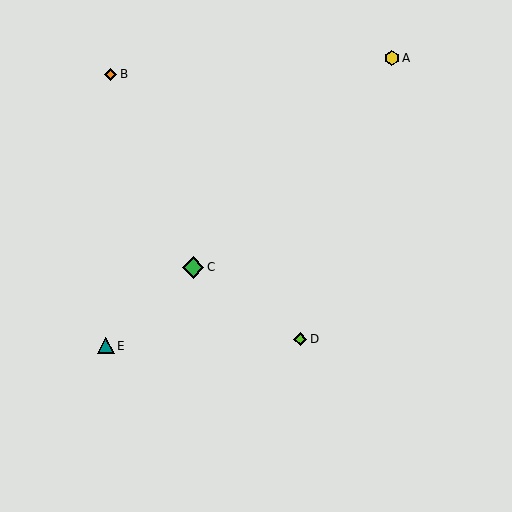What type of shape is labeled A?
Shape A is a yellow hexagon.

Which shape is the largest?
The green diamond (labeled C) is the largest.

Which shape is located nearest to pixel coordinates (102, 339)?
The teal triangle (labeled E) at (106, 346) is nearest to that location.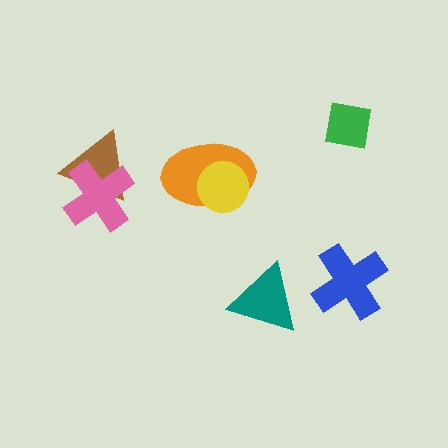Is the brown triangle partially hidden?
Yes, it is partially covered by another shape.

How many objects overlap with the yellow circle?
1 object overlaps with the yellow circle.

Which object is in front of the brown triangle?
The pink cross is in front of the brown triangle.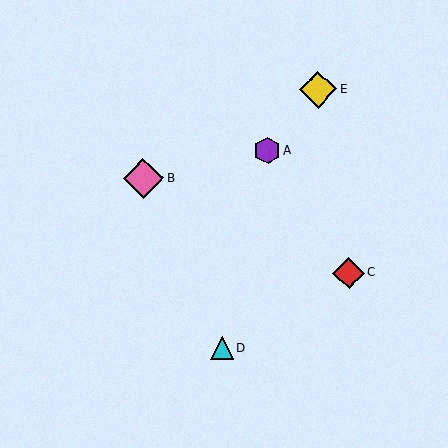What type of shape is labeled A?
Shape A is a purple hexagon.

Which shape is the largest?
The pink diamond (labeled B) is the largest.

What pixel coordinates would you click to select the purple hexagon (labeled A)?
Click at (268, 150) to select the purple hexagon A.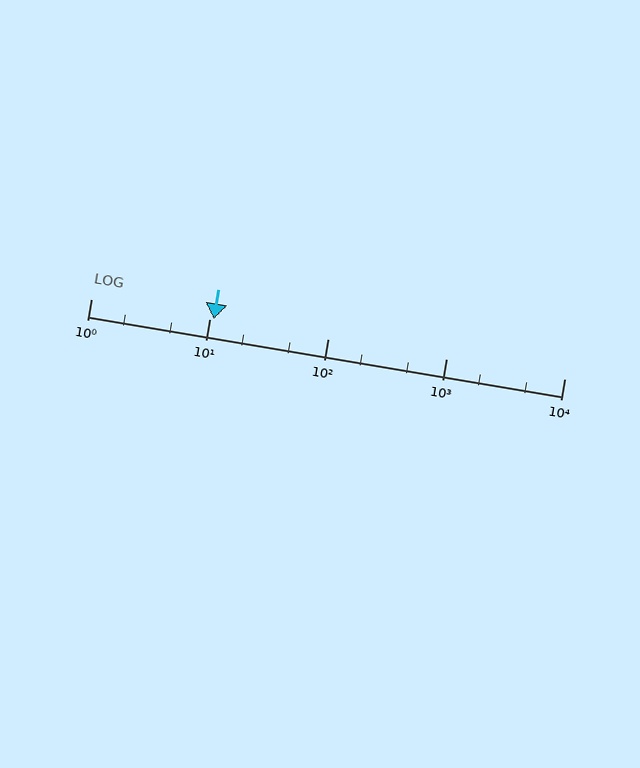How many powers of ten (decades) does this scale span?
The scale spans 4 decades, from 1 to 10000.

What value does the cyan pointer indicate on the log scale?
The pointer indicates approximately 11.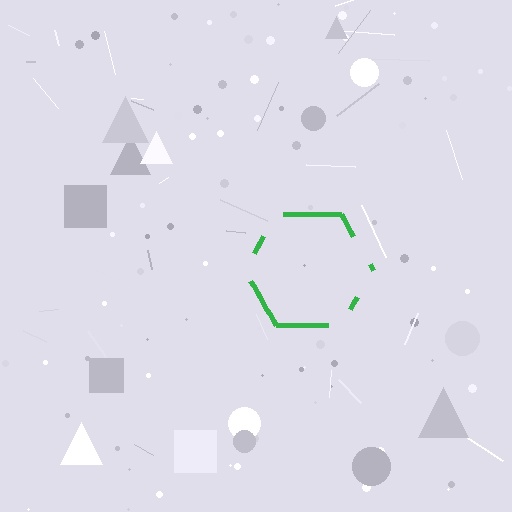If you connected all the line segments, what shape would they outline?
They would outline a hexagon.